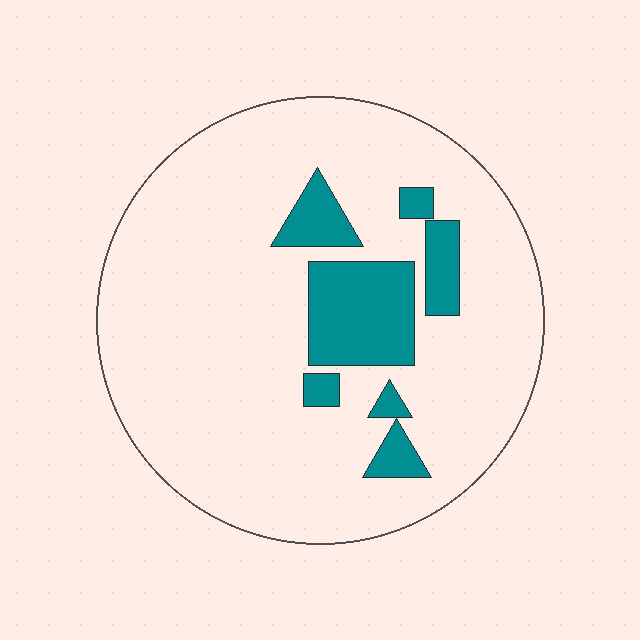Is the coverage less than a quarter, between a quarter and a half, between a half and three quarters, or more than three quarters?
Less than a quarter.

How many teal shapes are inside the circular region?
7.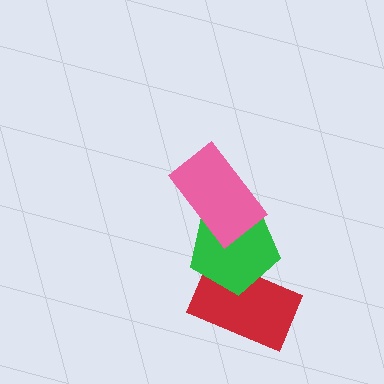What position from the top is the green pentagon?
The green pentagon is 2nd from the top.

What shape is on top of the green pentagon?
The pink rectangle is on top of the green pentagon.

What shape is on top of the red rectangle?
The green pentagon is on top of the red rectangle.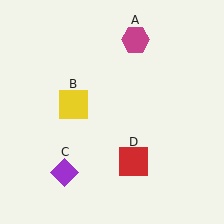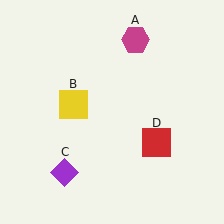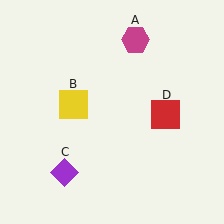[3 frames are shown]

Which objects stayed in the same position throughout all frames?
Magenta hexagon (object A) and yellow square (object B) and purple diamond (object C) remained stationary.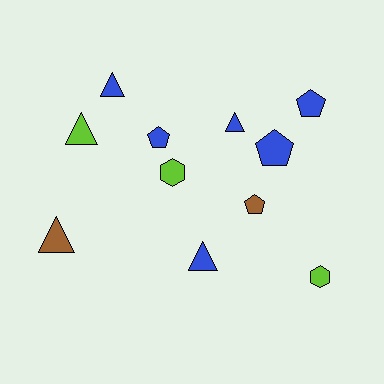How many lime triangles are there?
There is 1 lime triangle.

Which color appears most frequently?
Blue, with 6 objects.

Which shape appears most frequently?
Triangle, with 5 objects.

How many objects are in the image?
There are 11 objects.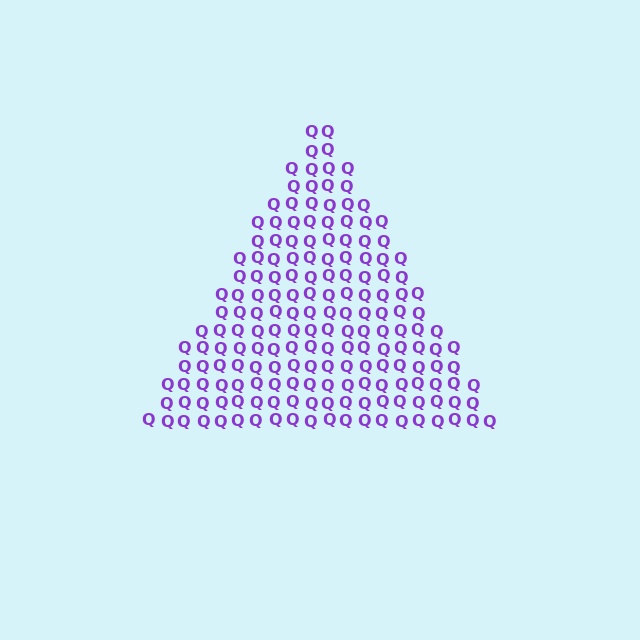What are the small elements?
The small elements are letter Q's.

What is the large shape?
The large shape is a triangle.